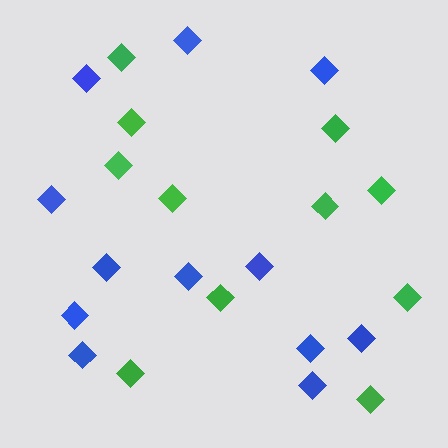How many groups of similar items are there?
There are 2 groups: one group of green diamonds (11) and one group of blue diamonds (12).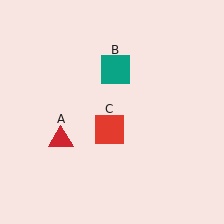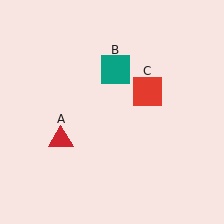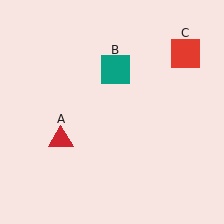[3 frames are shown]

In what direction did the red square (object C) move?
The red square (object C) moved up and to the right.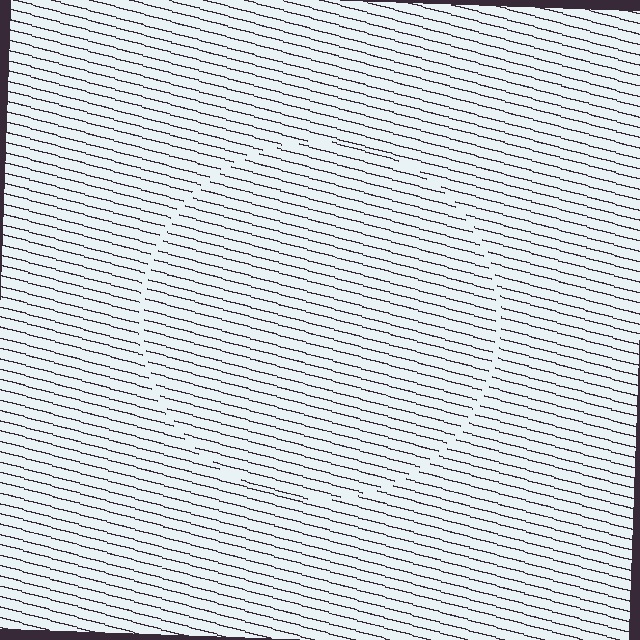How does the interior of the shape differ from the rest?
The interior of the shape contains the same grating, shifted by half a period — the contour is defined by the phase discontinuity where line-ends from the inner and outer gratings abut.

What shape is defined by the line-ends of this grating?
An illusory circle. The interior of the shape contains the same grating, shifted by half a period — the contour is defined by the phase discontinuity where line-ends from the inner and outer gratings abut.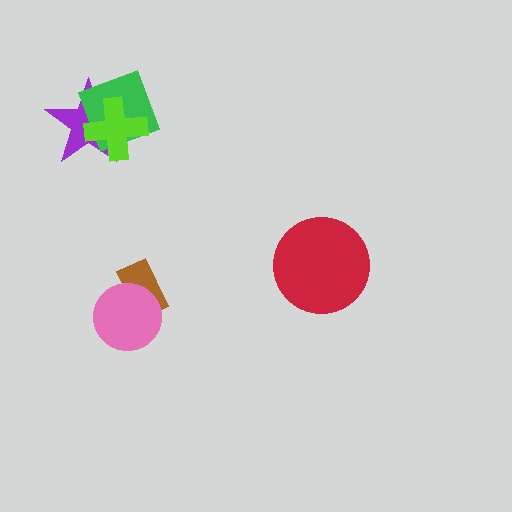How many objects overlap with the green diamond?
2 objects overlap with the green diamond.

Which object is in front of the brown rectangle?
The pink circle is in front of the brown rectangle.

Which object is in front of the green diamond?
The lime cross is in front of the green diamond.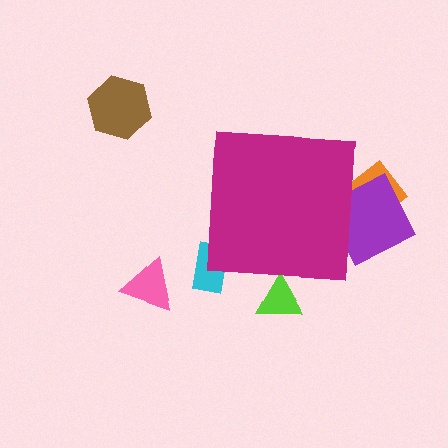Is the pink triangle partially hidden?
No, the pink triangle is fully visible.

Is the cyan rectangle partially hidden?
Yes, the cyan rectangle is partially hidden behind the magenta square.